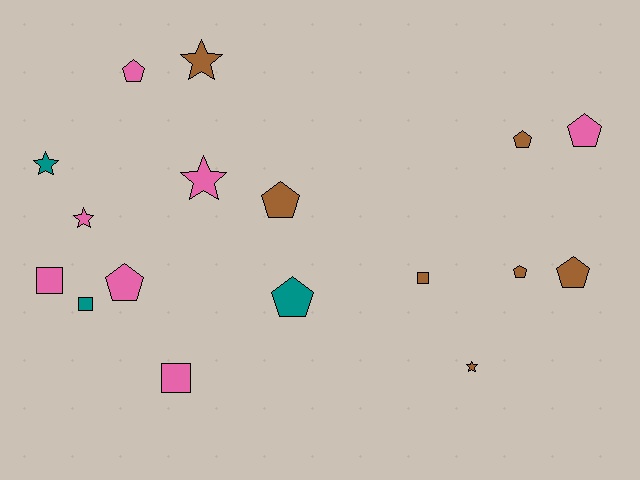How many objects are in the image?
There are 17 objects.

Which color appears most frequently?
Brown, with 7 objects.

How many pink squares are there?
There are 2 pink squares.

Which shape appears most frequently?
Pentagon, with 8 objects.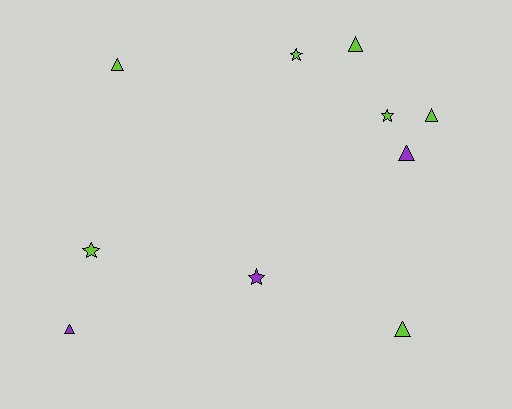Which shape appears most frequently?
Triangle, with 6 objects.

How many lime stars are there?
There are 3 lime stars.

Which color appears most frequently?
Lime, with 7 objects.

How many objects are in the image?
There are 10 objects.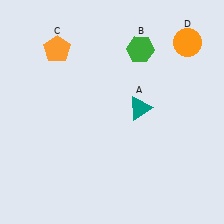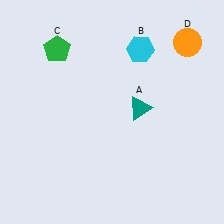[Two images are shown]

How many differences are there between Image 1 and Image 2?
There are 2 differences between the two images.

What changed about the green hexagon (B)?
In Image 1, B is green. In Image 2, it changed to cyan.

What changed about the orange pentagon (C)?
In Image 1, C is orange. In Image 2, it changed to green.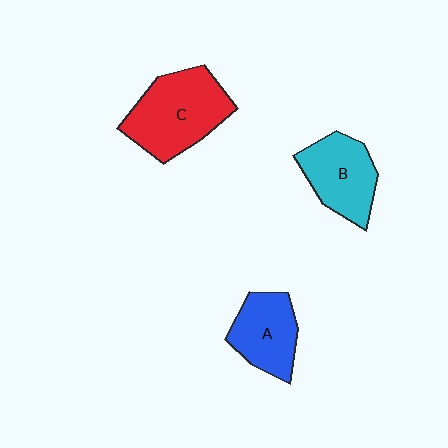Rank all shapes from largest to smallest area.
From largest to smallest: C (red), B (cyan), A (blue).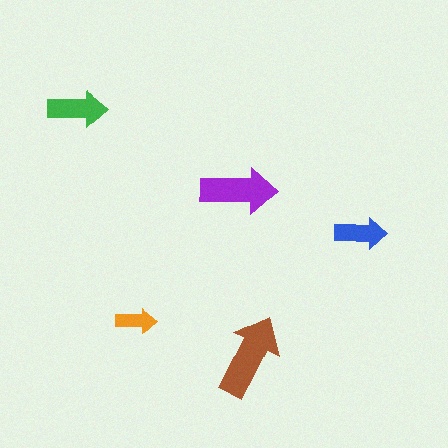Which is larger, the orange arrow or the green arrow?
The green one.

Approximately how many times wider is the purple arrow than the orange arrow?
About 2 times wider.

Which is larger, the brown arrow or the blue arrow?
The brown one.